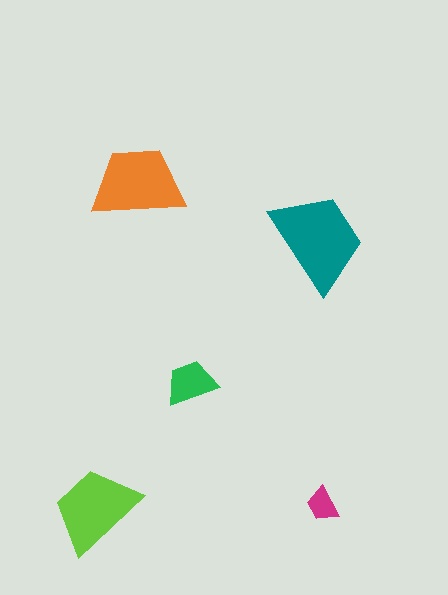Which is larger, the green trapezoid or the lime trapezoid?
The lime one.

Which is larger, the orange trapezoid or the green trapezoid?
The orange one.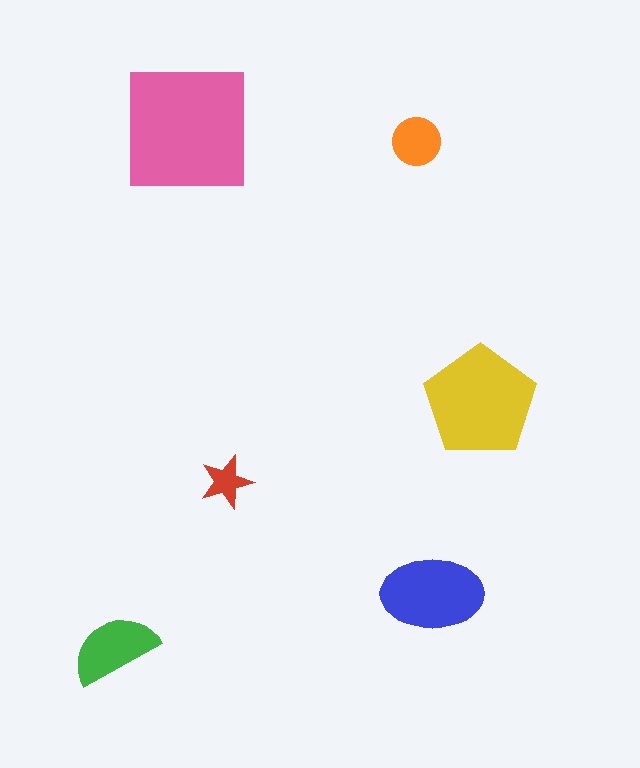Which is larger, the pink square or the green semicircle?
The pink square.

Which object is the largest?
The pink square.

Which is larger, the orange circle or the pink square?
The pink square.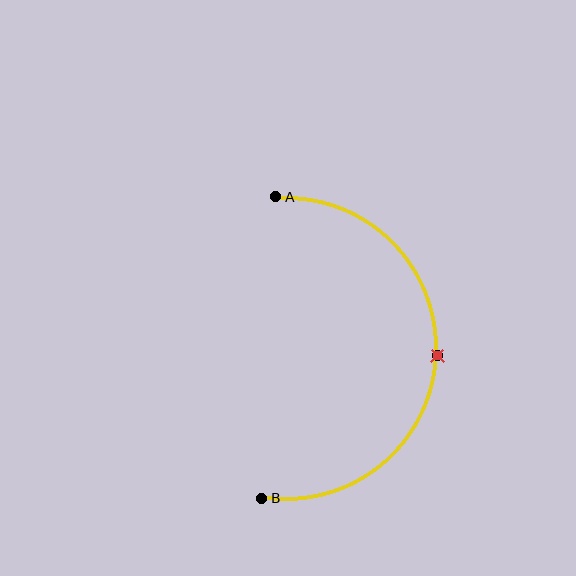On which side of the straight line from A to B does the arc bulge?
The arc bulges to the right of the straight line connecting A and B.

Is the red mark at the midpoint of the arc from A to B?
Yes. The red mark lies on the arc at equal arc-length from both A and B — it is the arc midpoint.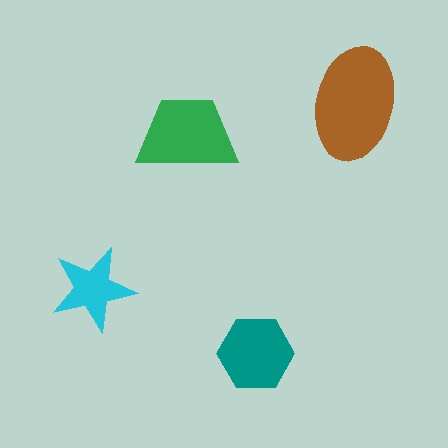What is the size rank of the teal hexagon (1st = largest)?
3rd.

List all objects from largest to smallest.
The brown ellipse, the green trapezoid, the teal hexagon, the cyan star.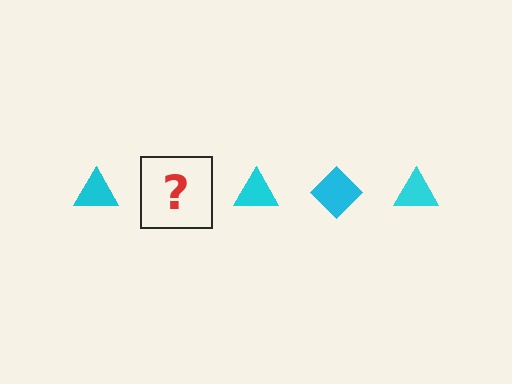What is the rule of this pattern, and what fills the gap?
The rule is that the pattern cycles through triangle, diamond shapes in cyan. The gap should be filled with a cyan diamond.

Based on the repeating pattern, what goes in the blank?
The blank should be a cyan diamond.